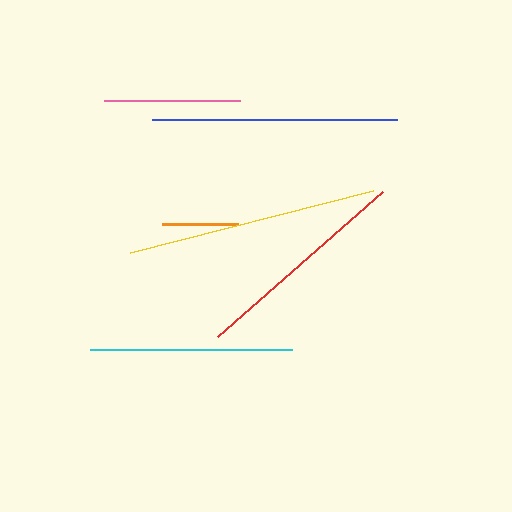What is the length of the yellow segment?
The yellow segment is approximately 251 pixels long.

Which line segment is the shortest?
The orange line is the shortest at approximately 76 pixels.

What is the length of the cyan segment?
The cyan segment is approximately 202 pixels long.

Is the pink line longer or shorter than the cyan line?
The cyan line is longer than the pink line.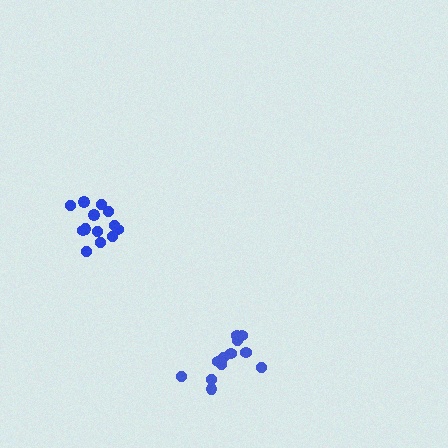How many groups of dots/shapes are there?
There are 2 groups.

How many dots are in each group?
Group 1: 13 dots, Group 2: 12 dots (25 total).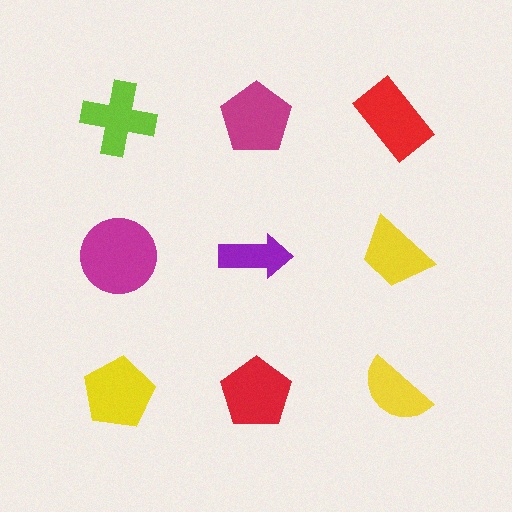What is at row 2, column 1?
A magenta circle.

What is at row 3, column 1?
A yellow pentagon.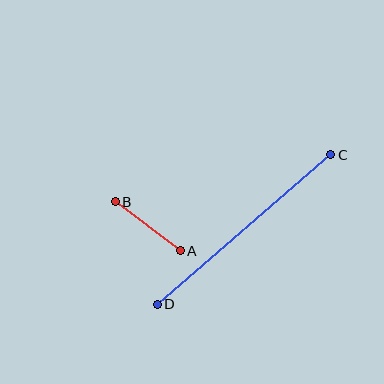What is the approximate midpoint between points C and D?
The midpoint is at approximately (244, 230) pixels.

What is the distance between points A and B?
The distance is approximately 82 pixels.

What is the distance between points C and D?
The distance is approximately 229 pixels.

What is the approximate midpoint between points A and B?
The midpoint is at approximately (148, 226) pixels.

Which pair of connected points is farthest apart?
Points C and D are farthest apart.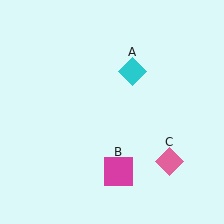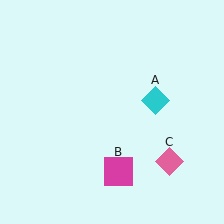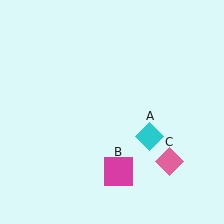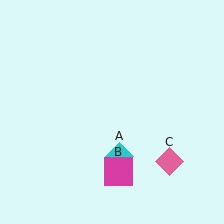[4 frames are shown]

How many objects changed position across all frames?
1 object changed position: cyan diamond (object A).